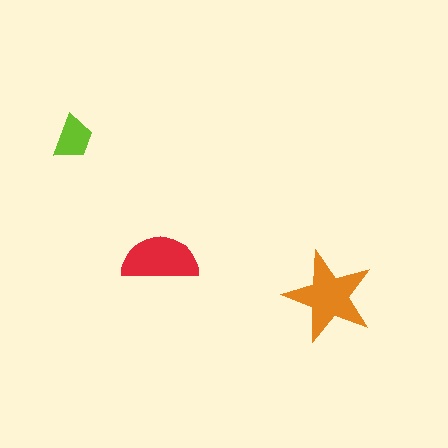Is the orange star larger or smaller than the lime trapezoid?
Larger.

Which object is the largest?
The orange star.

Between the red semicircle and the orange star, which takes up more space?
The orange star.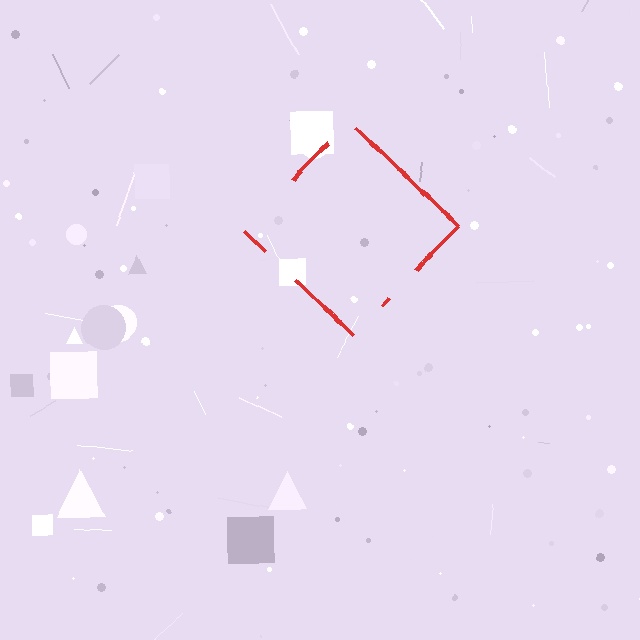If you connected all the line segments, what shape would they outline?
They would outline a diamond.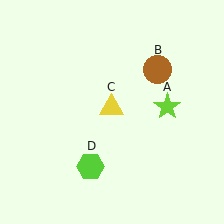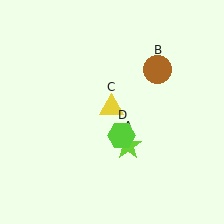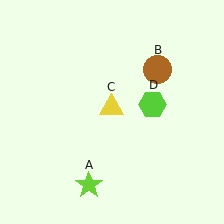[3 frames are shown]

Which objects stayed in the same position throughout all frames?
Brown circle (object B) and yellow triangle (object C) remained stationary.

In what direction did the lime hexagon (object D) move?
The lime hexagon (object D) moved up and to the right.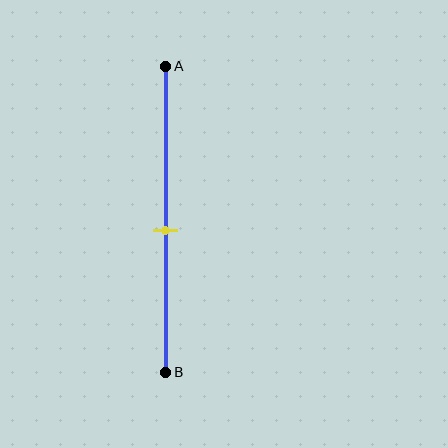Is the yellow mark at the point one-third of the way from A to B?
No, the mark is at about 55% from A, not at the 33% one-third point.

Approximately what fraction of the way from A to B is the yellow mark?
The yellow mark is approximately 55% of the way from A to B.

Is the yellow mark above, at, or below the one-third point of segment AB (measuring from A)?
The yellow mark is below the one-third point of segment AB.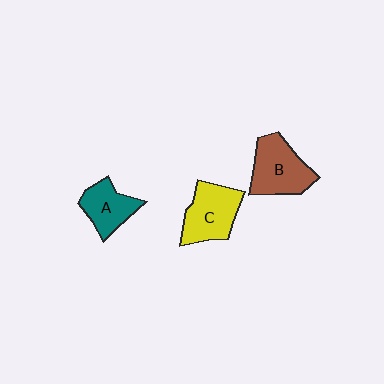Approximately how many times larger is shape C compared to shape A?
Approximately 1.3 times.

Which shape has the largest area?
Shape B (brown).